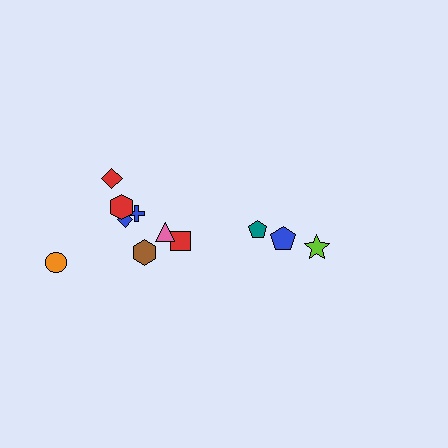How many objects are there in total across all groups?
There are 11 objects.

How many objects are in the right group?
There are 3 objects.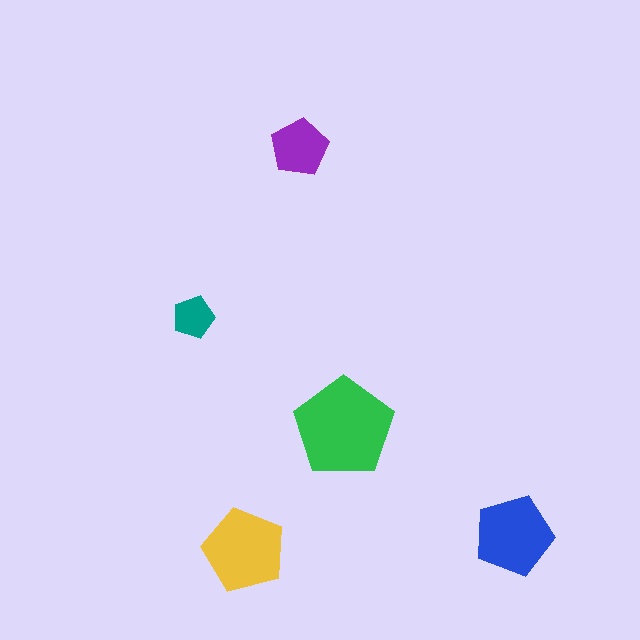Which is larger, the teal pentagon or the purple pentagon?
The purple one.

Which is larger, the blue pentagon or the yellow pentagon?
The yellow one.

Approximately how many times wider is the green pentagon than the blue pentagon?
About 1.5 times wider.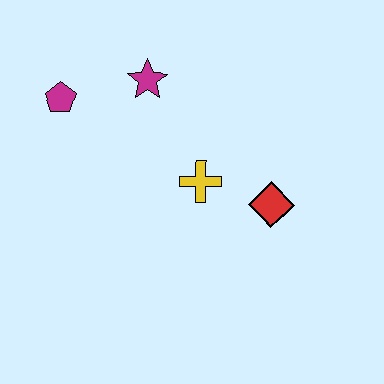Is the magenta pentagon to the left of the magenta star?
Yes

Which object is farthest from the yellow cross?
The magenta pentagon is farthest from the yellow cross.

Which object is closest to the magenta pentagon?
The magenta star is closest to the magenta pentagon.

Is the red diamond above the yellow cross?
No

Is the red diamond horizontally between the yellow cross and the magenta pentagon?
No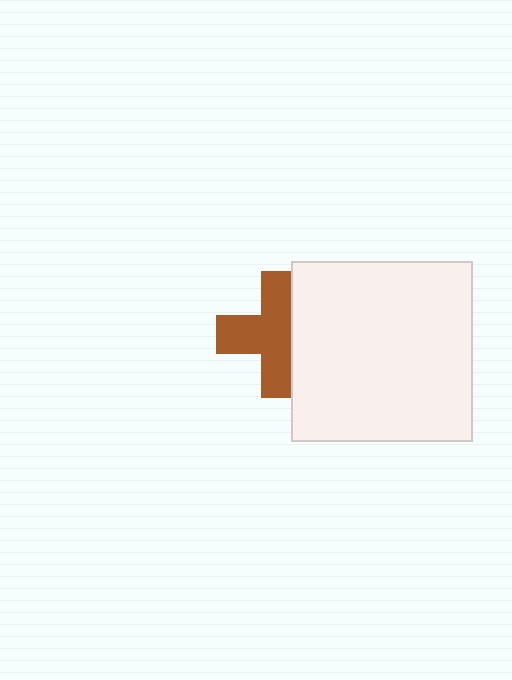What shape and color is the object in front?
The object in front is a white square.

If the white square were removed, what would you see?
You would see the complete brown cross.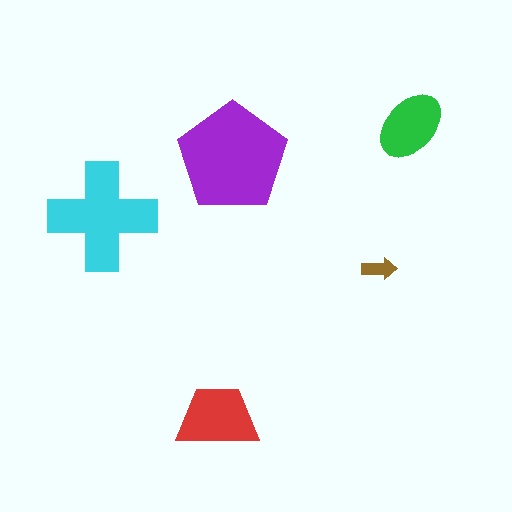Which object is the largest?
The purple pentagon.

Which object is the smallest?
The brown arrow.